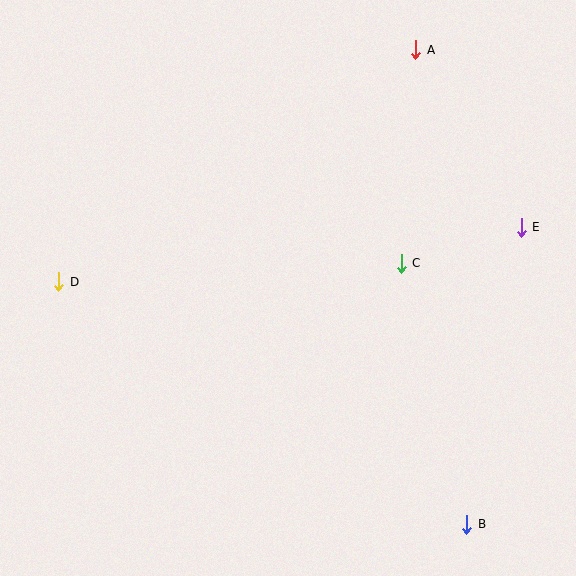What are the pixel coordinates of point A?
Point A is at (416, 50).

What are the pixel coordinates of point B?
Point B is at (466, 525).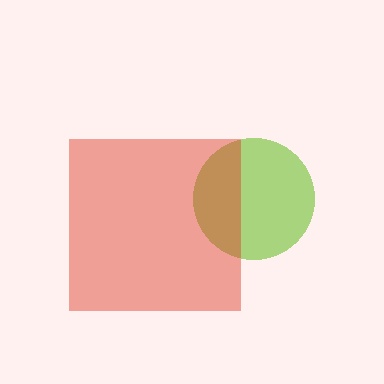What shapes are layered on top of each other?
The layered shapes are: a lime circle, a red square.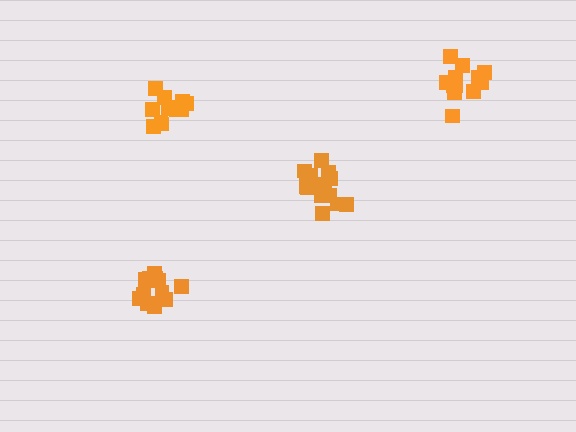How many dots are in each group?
Group 1: 12 dots, Group 2: 13 dots, Group 3: 12 dots, Group 4: 17 dots (54 total).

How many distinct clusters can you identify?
There are 4 distinct clusters.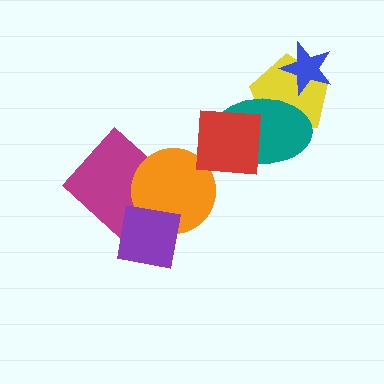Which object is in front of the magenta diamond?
The orange circle is in front of the magenta diamond.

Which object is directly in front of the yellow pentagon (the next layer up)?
The blue star is directly in front of the yellow pentagon.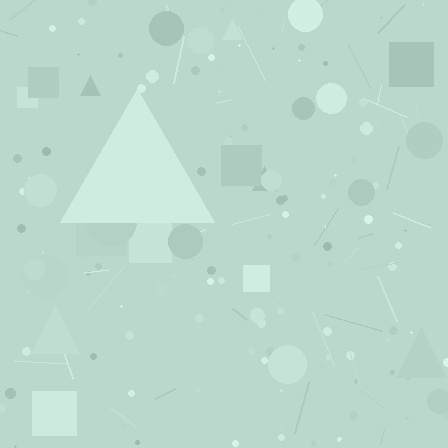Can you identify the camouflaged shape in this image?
The camouflaged shape is a triangle.